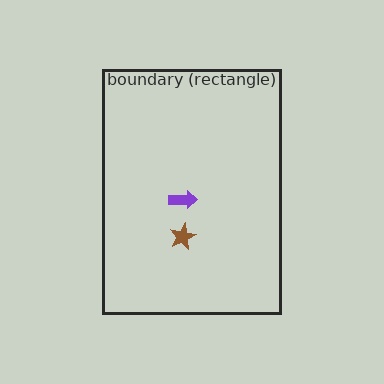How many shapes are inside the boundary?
2 inside, 0 outside.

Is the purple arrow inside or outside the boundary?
Inside.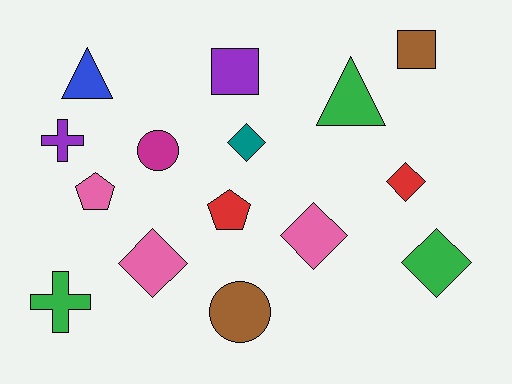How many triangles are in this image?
There are 2 triangles.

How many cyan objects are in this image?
There are no cyan objects.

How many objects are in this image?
There are 15 objects.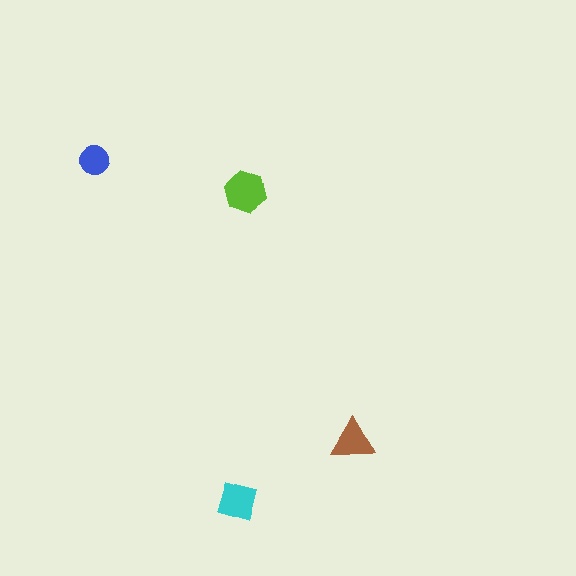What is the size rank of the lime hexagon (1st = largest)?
1st.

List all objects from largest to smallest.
The lime hexagon, the cyan diamond, the brown triangle, the blue circle.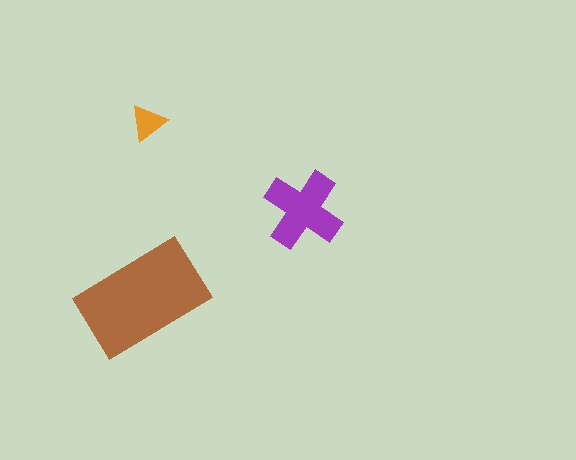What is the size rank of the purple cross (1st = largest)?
2nd.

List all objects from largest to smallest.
The brown rectangle, the purple cross, the orange triangle.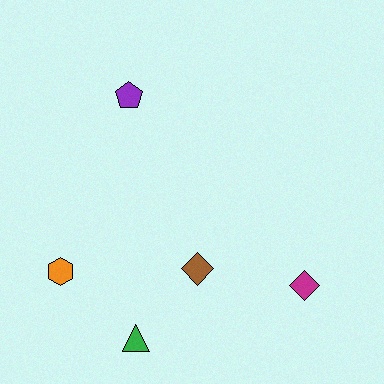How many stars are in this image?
There are no stars.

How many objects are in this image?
There are 5 objects.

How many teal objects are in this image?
There are no teal objects.